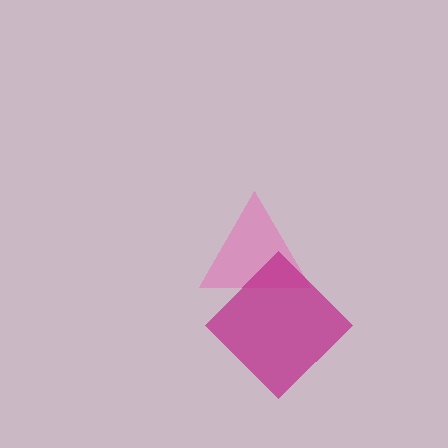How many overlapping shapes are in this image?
There are 2 overlapping shapes in the image.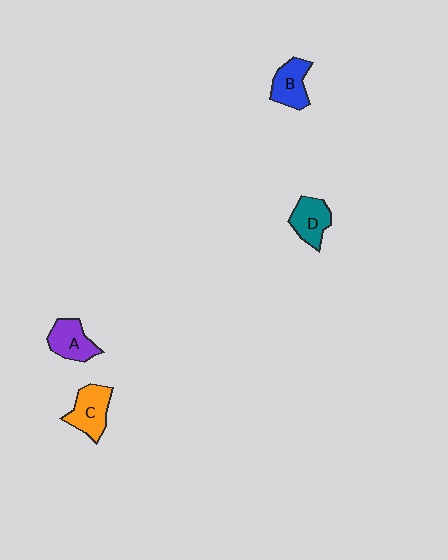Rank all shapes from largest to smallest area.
From largest to smallest: C (orange), A (purple), D (teal), B (blue).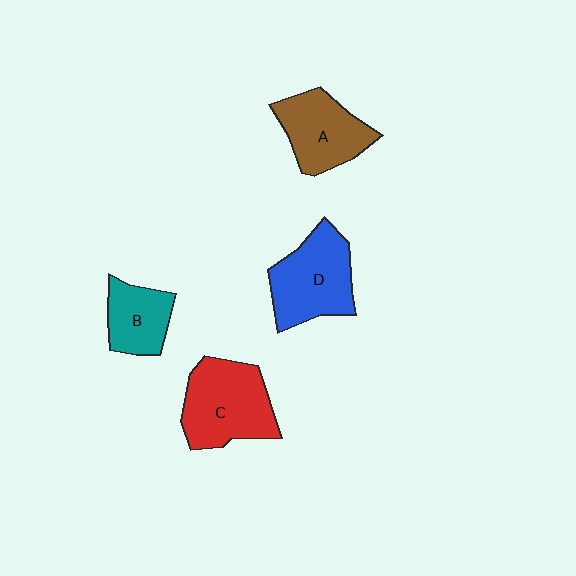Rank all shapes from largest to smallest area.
From largest to smallest: C (red), D (blue), A (brown), B (teal).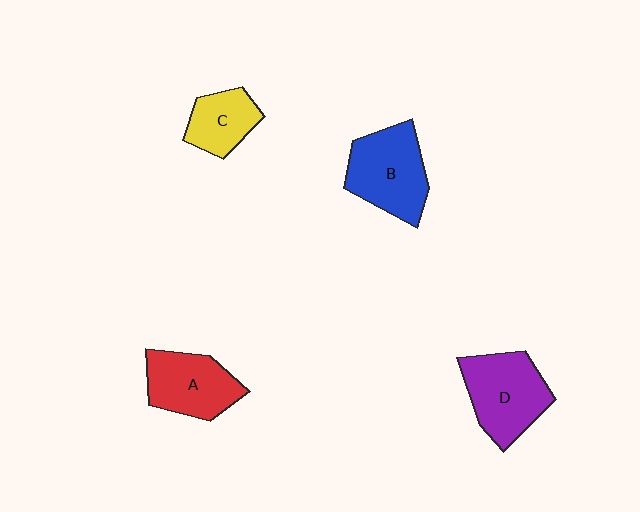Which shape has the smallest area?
Shape C (yellow).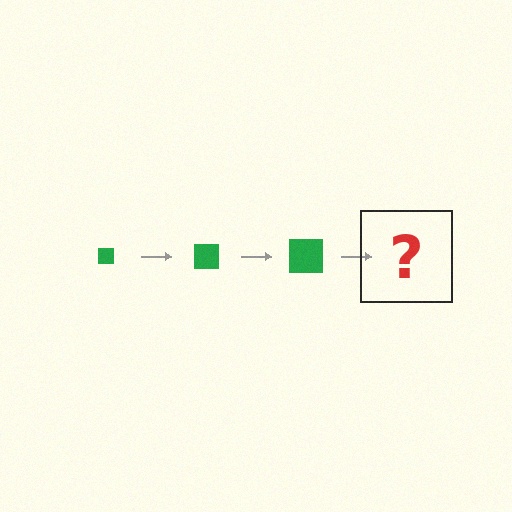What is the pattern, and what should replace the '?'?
The pattern is that the square gets progressively larger each step. The '?' should be a green square, larger than the previous one.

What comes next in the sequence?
The next element should be a green square, larger than the previous one.